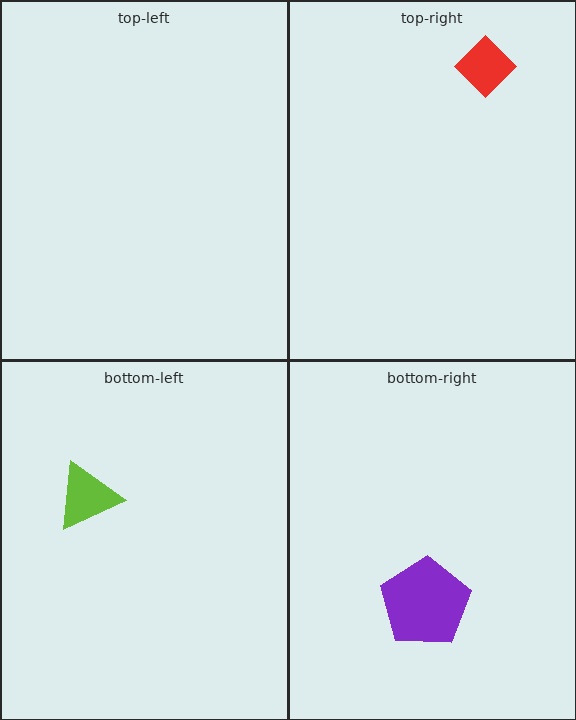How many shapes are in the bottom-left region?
1.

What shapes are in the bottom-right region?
The purple pentagon.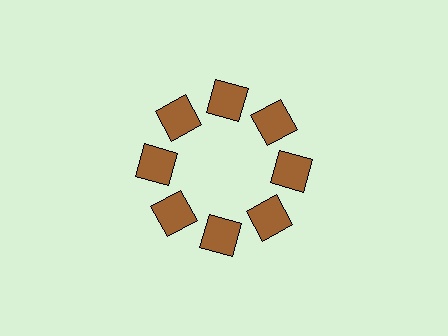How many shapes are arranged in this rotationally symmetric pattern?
There are 8 shapes, arranged in 8 groups of 1.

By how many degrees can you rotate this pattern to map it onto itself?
The pattern maps onto itself every 45 degrees of rotation.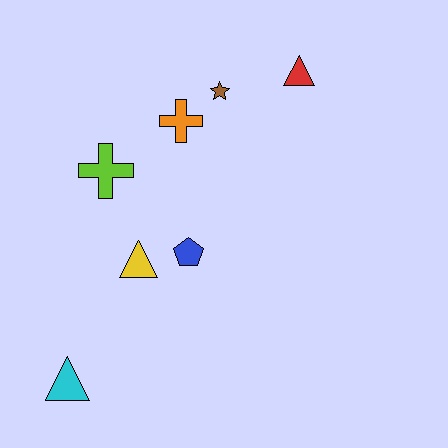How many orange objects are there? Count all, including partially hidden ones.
There is 1 orange object.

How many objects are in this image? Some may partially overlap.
There are 7 objects.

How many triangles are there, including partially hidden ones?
There are 3 triangles.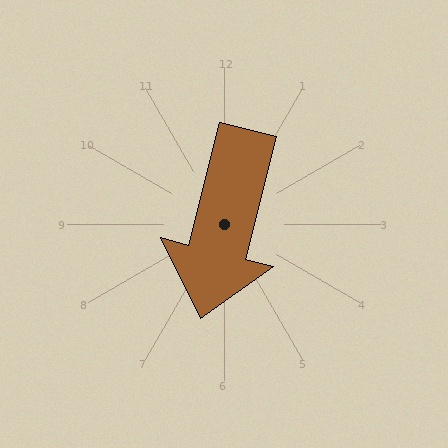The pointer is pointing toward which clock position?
Roughly 6 o'clock.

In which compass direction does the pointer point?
South.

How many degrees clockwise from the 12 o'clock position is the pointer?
Approximately 194 degrees.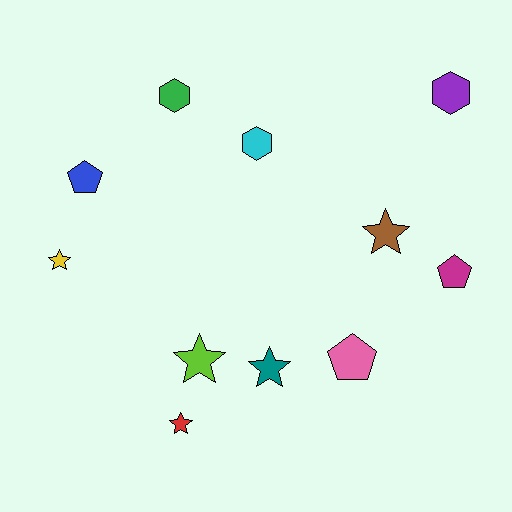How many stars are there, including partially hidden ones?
There are 5 stars.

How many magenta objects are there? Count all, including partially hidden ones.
There is 1 magenta object.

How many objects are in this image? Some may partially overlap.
There are 11 objects.